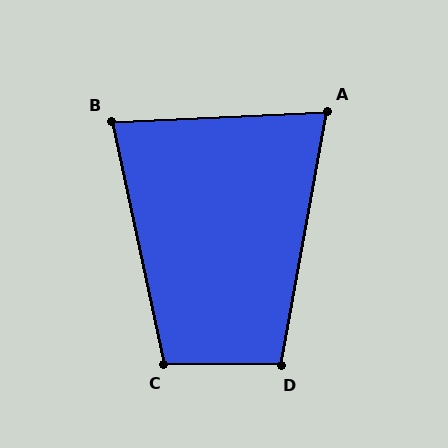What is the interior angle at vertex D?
Approximately 100 degrees (obtuse).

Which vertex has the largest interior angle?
C, at approximately 103 degrees.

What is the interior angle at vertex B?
Approximately 80 degrees (acute).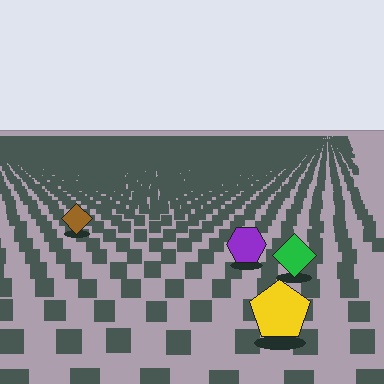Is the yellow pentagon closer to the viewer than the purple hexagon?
Yes. The yellow pentagon is closer — you can tell from the texture gradient: the ground texture is coarser near it.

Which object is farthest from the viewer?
The brown diamond is farthest from the viewer. It appears smaller and the ground texture around it is denser.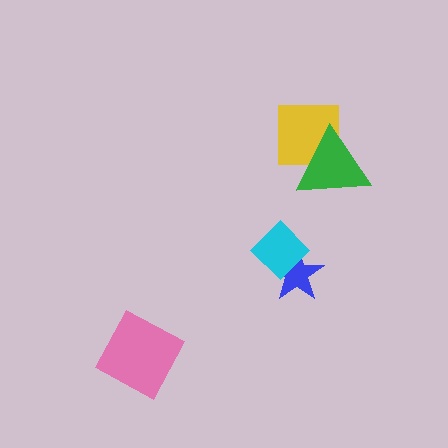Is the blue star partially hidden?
Yes, it is partially covered by another shape.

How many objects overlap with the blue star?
1 object overlaps with the blue star.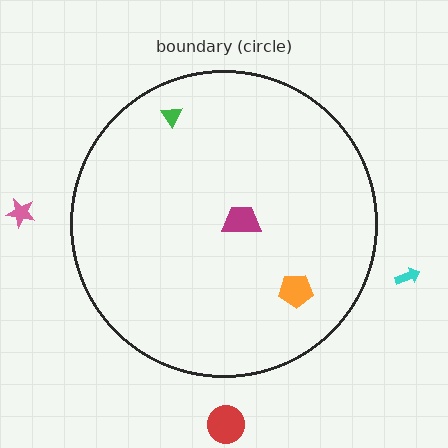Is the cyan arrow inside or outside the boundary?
Outside.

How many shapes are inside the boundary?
3 inside, 3 outside.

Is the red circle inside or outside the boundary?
Outside.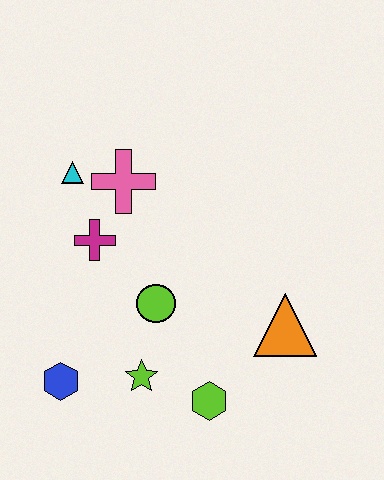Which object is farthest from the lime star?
The cyan triangle is farthest from the lime star.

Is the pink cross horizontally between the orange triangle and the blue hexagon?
Yes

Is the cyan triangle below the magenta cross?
No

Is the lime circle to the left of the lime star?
No